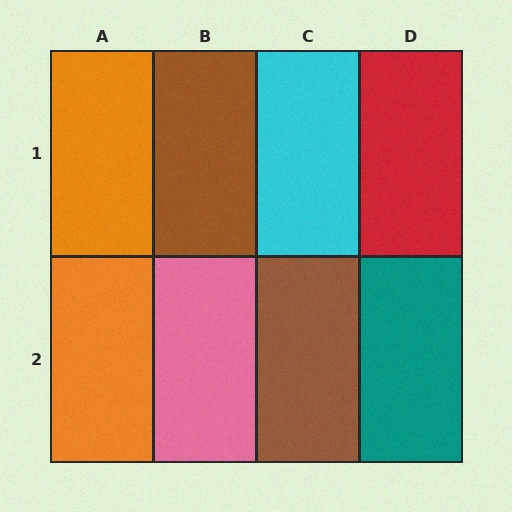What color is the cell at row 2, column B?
Pink.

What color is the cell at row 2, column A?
Orange.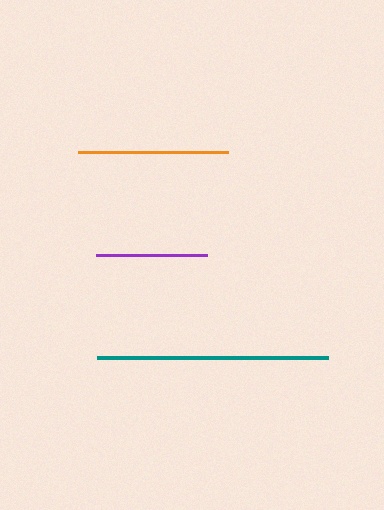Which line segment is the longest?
The teal line is the longest at approximately 231 pixels.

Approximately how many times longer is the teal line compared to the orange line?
The teal line is approximately 1.5 times the length of the orange line.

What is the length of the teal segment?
The teal segment is approximately 231 pixels long.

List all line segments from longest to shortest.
From longest to shortest: teal, orange, purple.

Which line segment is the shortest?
The purple line is the shortest at approximately 111 pixels.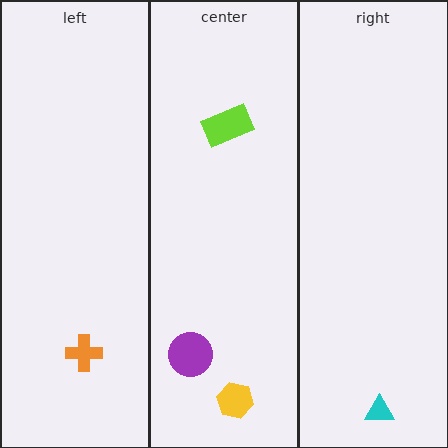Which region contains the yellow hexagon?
The center region.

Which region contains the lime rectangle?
The center region.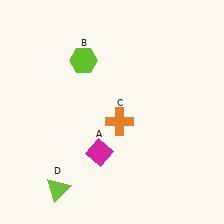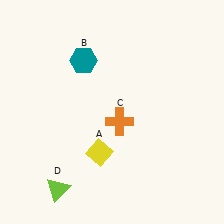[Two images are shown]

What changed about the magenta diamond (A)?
In Image 1, A is magenta. In Image 2, it changed to yellow.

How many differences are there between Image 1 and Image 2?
There are 2 differences between the two images.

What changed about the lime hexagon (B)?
In Image 1, B is lime. In Image 2, it changed to teal.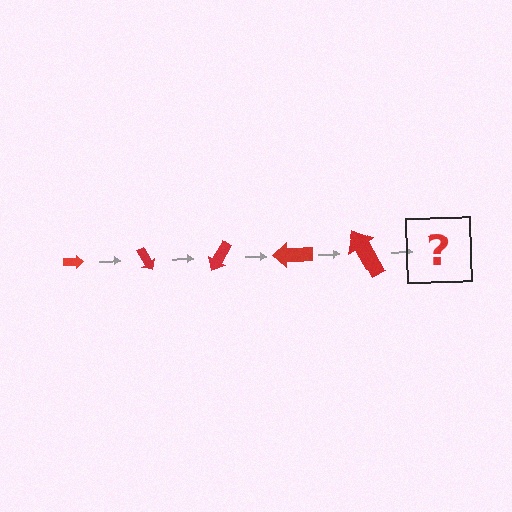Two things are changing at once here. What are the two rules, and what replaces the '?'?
The two rules are that the arrow grows larger each step and it rotates 60 degrees each step. The '?' should be an arrow, larger than the previous one and rotated 300 degrees from the start.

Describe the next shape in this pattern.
It should be an arrow, larger than the previous one and rotated 300 degrees from the start.